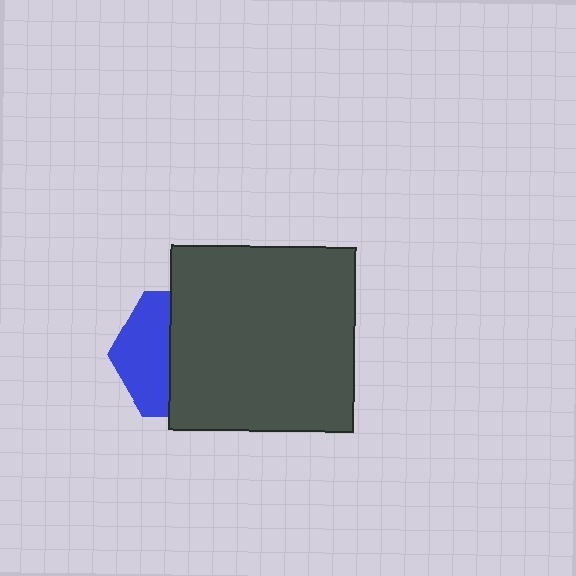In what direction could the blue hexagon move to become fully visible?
The blue hexagon could move left. That would shift it out from behind the dark gray square entirely.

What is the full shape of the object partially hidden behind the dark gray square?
The partially hidden object is a blue hexagon.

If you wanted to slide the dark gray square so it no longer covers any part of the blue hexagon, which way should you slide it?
Slide it right — that is the most direct way to separate the two shapes.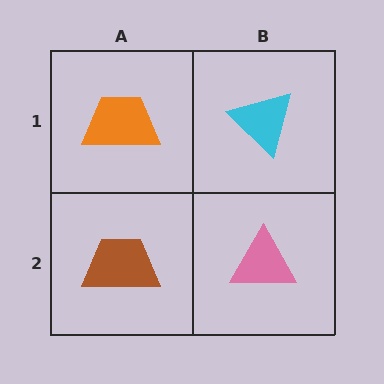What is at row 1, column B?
A cyan triangle.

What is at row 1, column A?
An orange trapezoid.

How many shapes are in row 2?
2 shapes.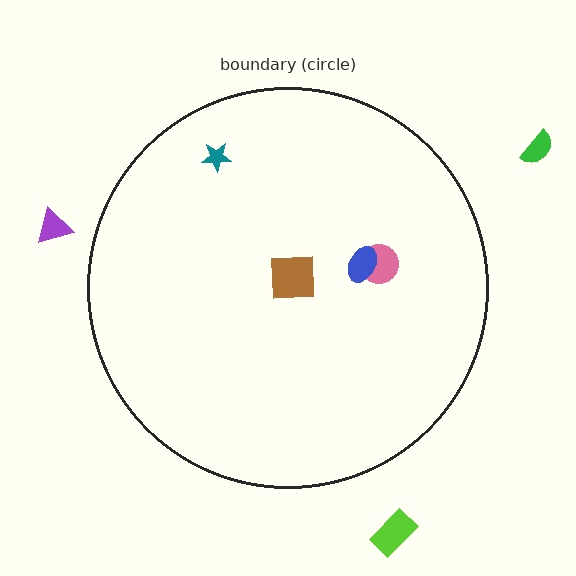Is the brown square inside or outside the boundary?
Inside.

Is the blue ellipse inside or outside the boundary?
Inside.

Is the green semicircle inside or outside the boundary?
Outside.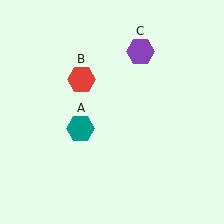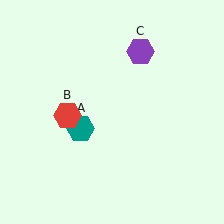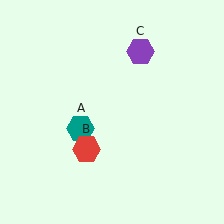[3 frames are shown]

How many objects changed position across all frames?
1 object changed position: red hexagon (object B).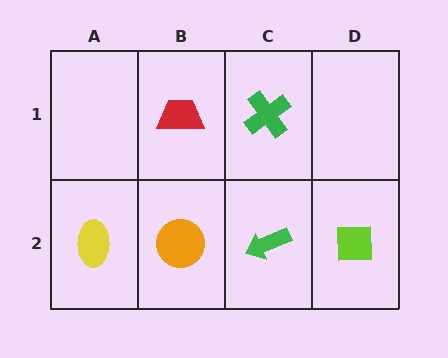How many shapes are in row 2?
4 shapes.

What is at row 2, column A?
A yellow ellipse.